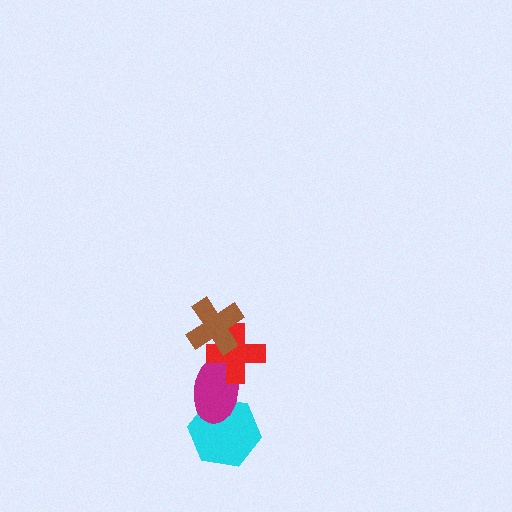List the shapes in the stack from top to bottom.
From top to bottom: the brown cross, the red cross, the magenta ellipse, the cyan hexagon.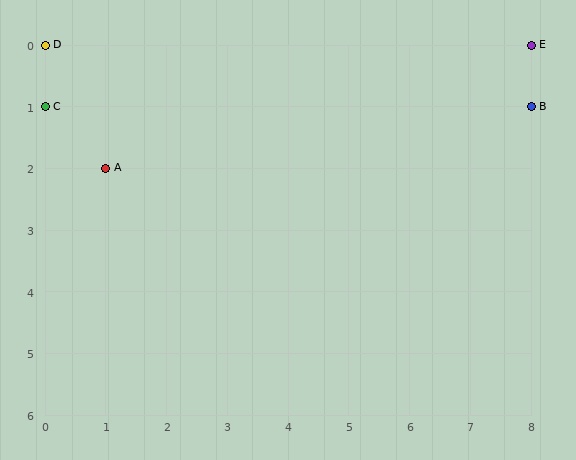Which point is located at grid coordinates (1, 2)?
Point A is at (1, 2).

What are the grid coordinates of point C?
Point C is at grid coordinates (0, 1).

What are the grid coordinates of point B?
Point B is at grid coordinates (8, 1).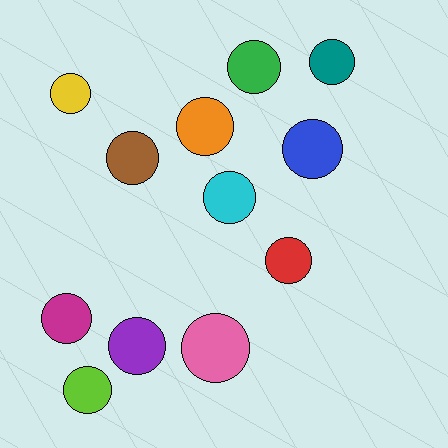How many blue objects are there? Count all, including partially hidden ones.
There is 1 blue object.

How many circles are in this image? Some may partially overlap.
There are 12 circles.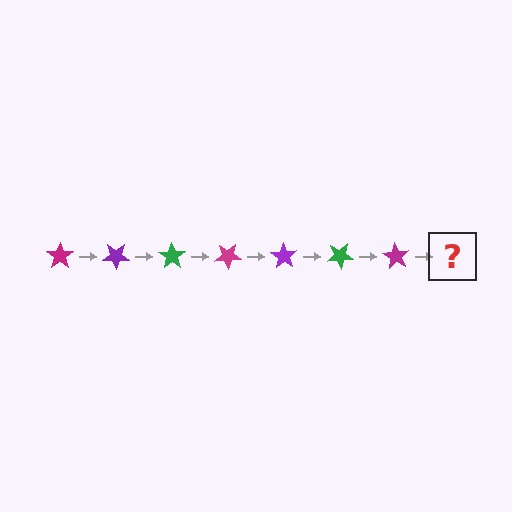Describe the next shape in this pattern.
It should be a purple star, rotated 245 degrees from the start.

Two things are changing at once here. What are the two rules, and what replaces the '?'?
The two rules are that it rotates 35 degrees each step and the color cycles through magenta, purple, and green. The '?' should be a purple star, rotated 245 degrees from the start.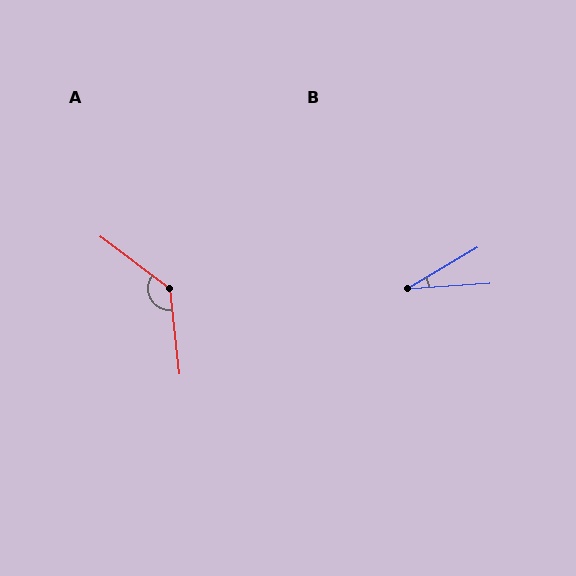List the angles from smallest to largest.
B (26°), A (133°).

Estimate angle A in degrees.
Approximately 133 degrees.